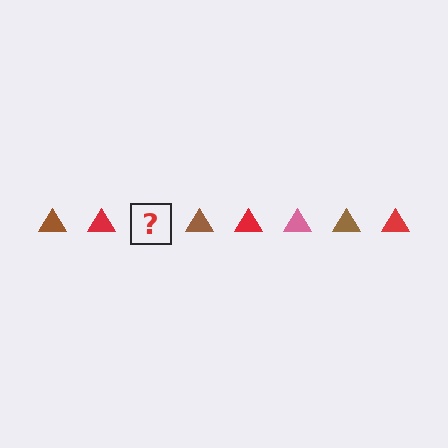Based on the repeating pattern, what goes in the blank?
The blank should be a pink triangle.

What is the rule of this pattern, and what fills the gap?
The rule is that the pattern cycles through brown, red, pink triangles. The gap should be filled with a pink triangle.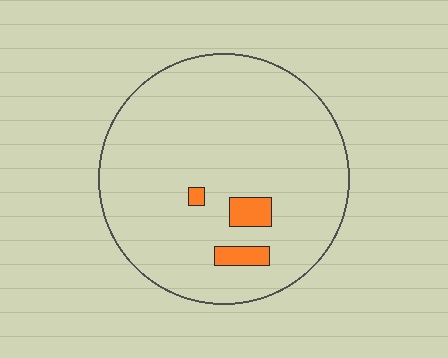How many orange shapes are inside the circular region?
3.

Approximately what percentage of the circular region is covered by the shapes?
Approximately 5%.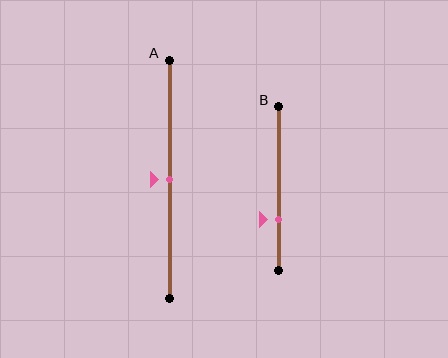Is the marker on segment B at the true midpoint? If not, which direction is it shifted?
No, the marker on segment B is shifted downward by about 19% of the segment length.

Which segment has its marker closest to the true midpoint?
Segment A has its marker closest to the true midpoint.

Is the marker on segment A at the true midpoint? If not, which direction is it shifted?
Yes, the marker on segment A is at the true midpoint.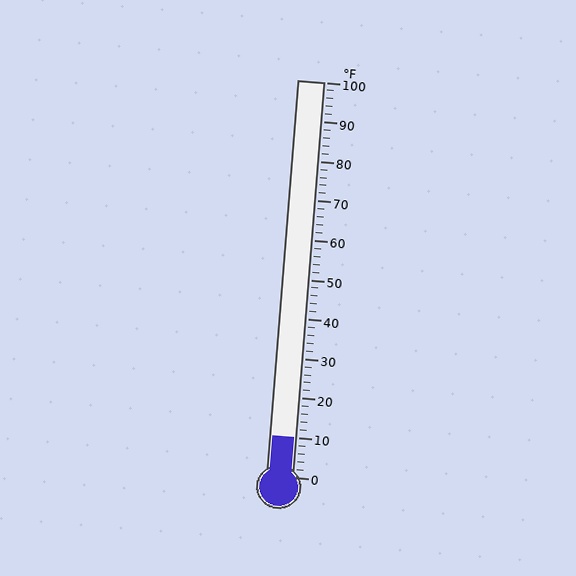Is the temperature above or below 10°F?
The temperature is at 10°F.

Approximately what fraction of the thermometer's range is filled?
The thermometer is filled to approximately 10% of its range.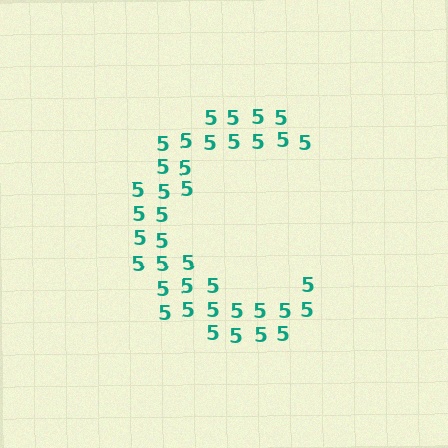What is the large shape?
The large shape is the letter C.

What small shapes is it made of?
It is made of small digit 5's.